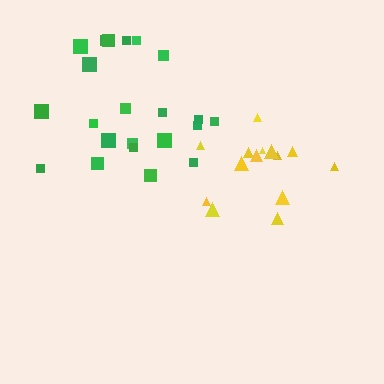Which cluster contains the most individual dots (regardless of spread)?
Green (23).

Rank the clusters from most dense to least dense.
yellow, green.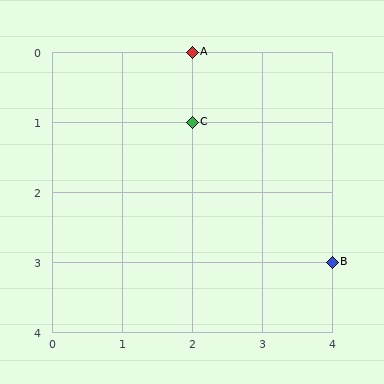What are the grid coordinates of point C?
Point C is at grid coordinates (2, 1).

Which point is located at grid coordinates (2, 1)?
Point C is at (2, 1).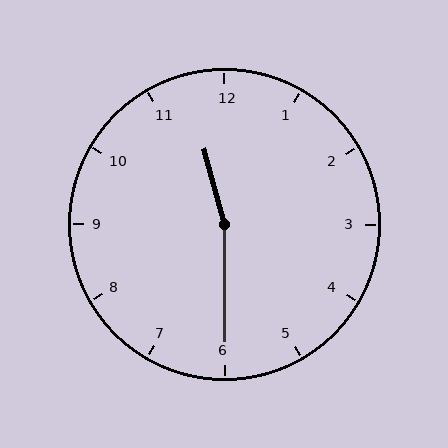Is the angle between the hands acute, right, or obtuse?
It is obtuse.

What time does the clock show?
11:30.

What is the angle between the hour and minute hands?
Approximately 165 degrees.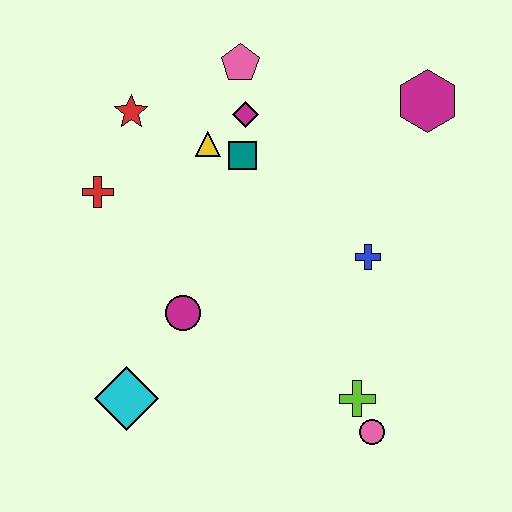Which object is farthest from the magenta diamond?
The pink circle is farthest from the magenta diamond.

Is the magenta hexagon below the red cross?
No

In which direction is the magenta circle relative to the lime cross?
The magenta circle is to the left of the lime cross.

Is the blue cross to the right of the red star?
Yes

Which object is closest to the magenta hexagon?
The blue cross is closest to the magenta hexagon.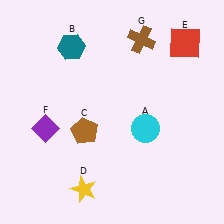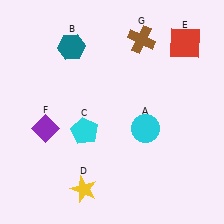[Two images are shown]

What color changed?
The pentagon (C) changed from brown in Image 1 to cyan in Image 2.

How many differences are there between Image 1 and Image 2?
There is 1 difference between the two images.